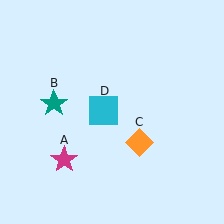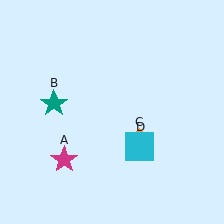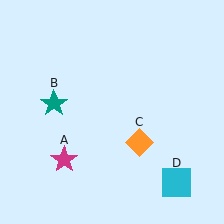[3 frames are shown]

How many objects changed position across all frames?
1 object changed position: cyan square (object D).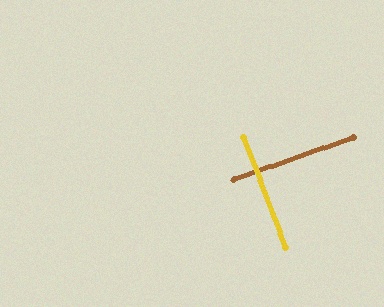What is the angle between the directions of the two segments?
Approximately 88 degrees.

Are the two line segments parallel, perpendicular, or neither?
Perpendicular — they meet at approximately 88°.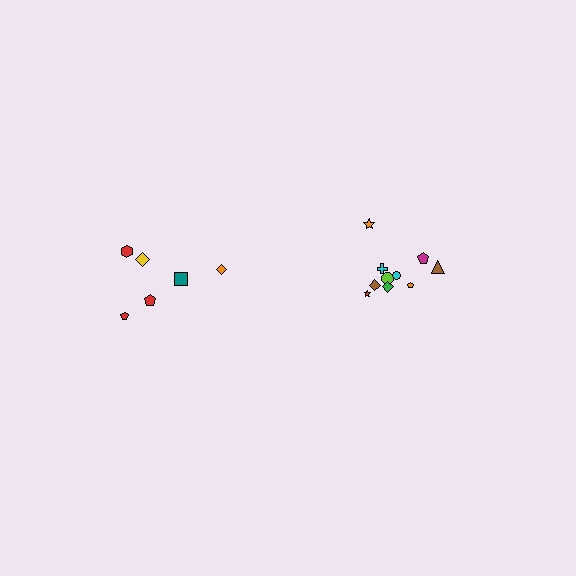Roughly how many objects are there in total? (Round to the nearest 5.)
Roughly 15 objects in total.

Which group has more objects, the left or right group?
The right group.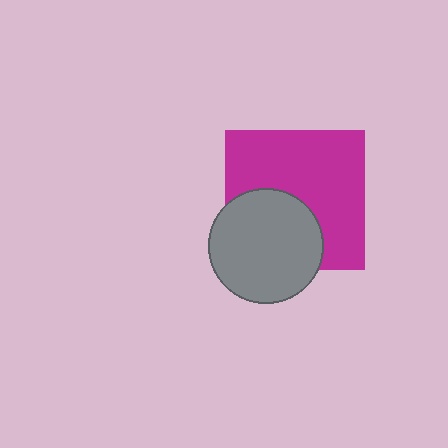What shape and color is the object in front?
The object in front is a gray circle.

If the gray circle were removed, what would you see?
You would see the complete magenta square.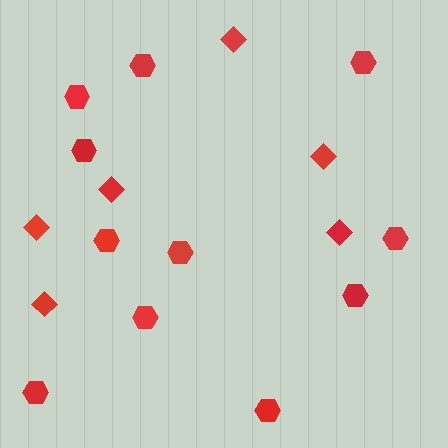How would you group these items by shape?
There are 2 groups: one group of hexagons (11) and one group of diamonds (6).